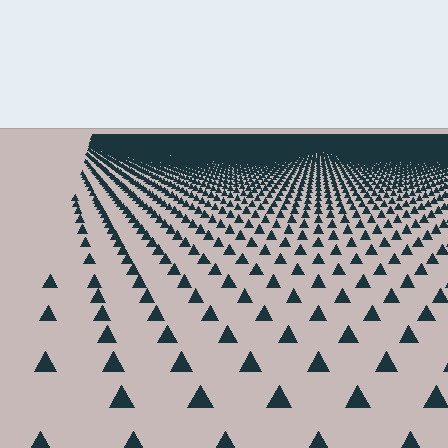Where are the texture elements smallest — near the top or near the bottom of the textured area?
Near the top.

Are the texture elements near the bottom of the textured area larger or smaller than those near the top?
Larger. Near the bottom, elements are closer to the viewer and appear at a bigger on-screen size.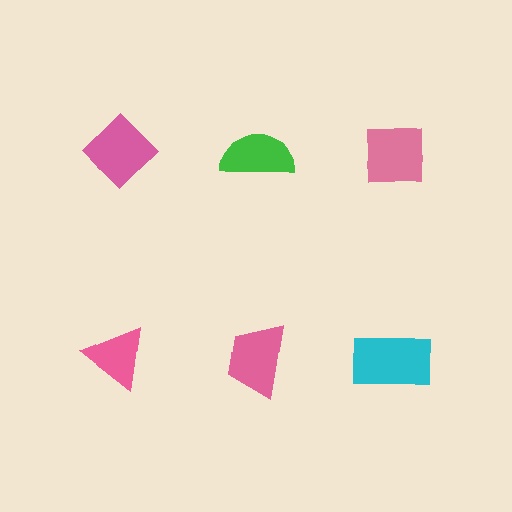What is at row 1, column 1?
A pink diamond.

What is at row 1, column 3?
A pink square.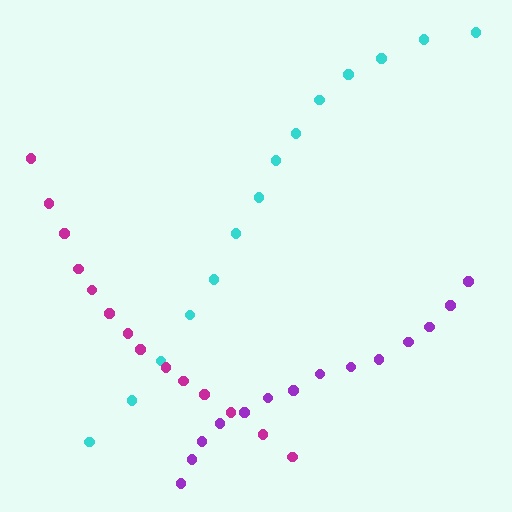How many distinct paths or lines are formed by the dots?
There are 3 distinct paths.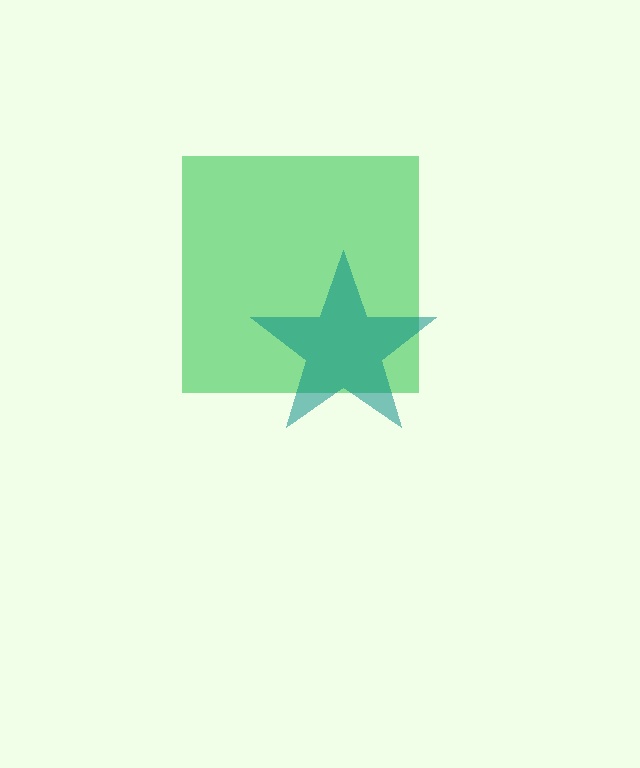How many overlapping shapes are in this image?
There are 2 overlapping shapes in the image.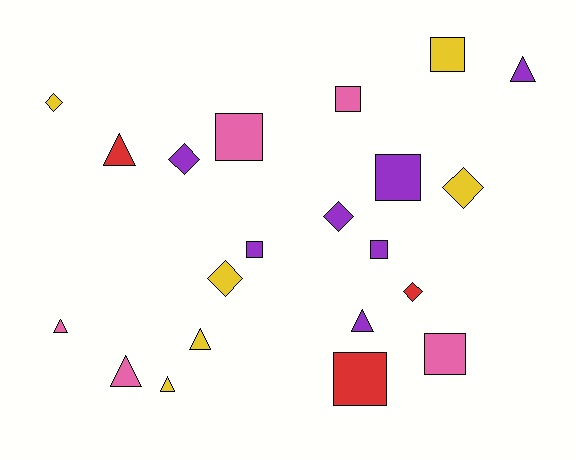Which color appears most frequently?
Purple, with 7 objects.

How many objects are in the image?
There are 21 objects.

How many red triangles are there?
There is 1 red triangle.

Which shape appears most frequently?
Square, with 8 objects.